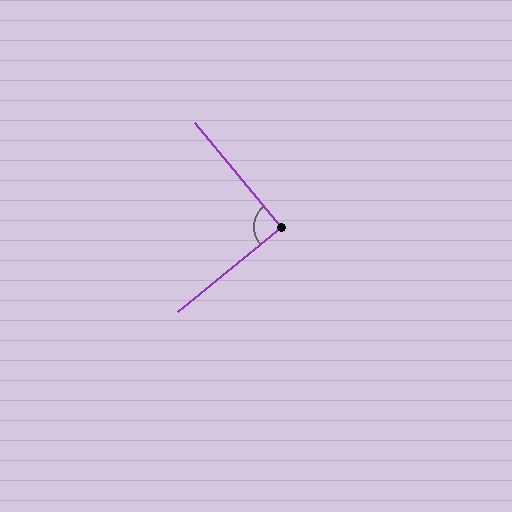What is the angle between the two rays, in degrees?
Approximately 90 degrees.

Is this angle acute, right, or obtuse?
It is approximately a right angle.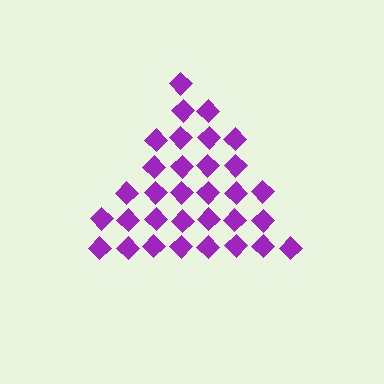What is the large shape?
The large shape is a triangle.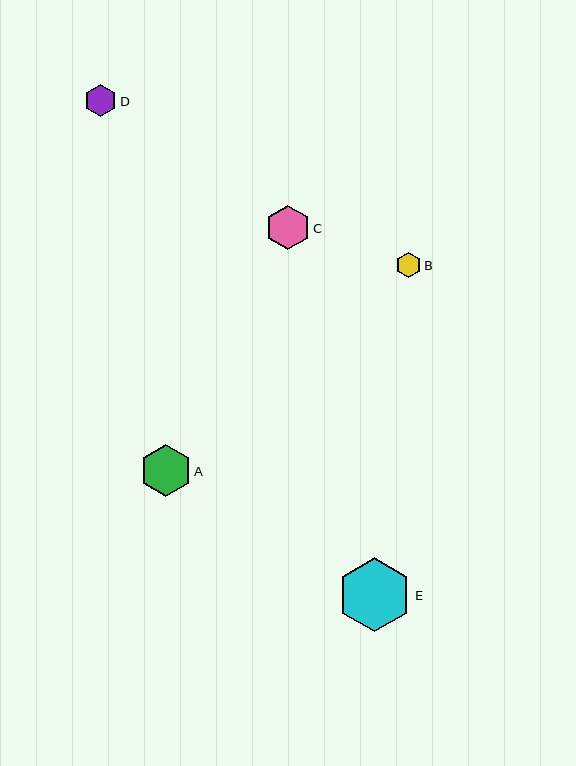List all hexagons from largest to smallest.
From largest to smallest: E, A, C, D, B.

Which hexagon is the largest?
Hexagon E is the largest with a size of approximately 74 pixels.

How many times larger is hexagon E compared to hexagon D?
Hexagon E is approximately 2.3 times the size of hexagon D.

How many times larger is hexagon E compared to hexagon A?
Hexagon E is approximately 1.5 times the size of hexagon A.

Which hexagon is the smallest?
Hexagon B is the smallest with a size of approximately 25 pixels.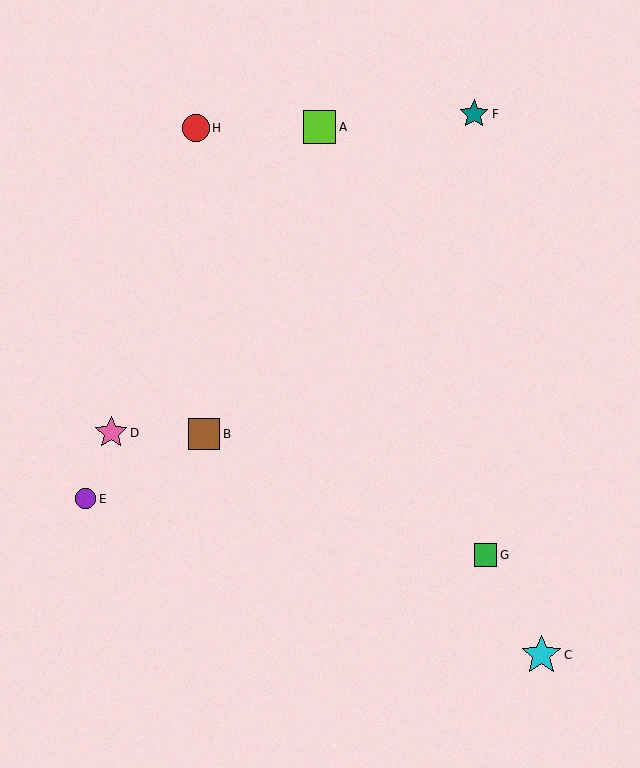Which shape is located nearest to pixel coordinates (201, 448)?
The brown square (labeled B) at (204, 434) is nearest to that location.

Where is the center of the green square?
The center of the green square is at (486, 555).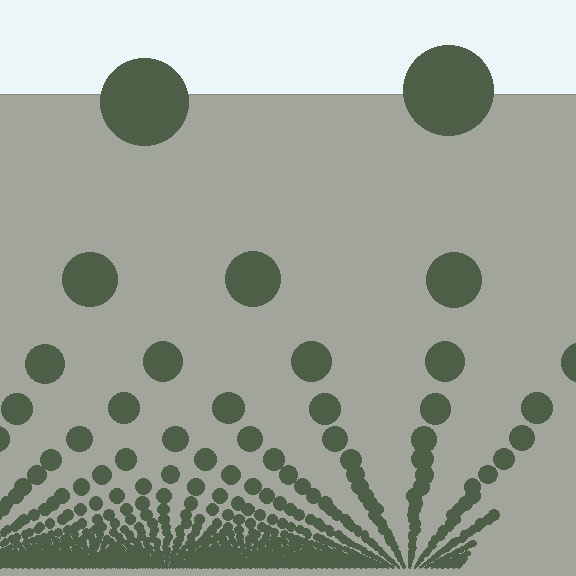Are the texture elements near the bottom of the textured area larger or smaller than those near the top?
Smaller. The gradient is inverted — elements near the bottom are smaller and denser.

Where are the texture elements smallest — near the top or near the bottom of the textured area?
Near the bottom.